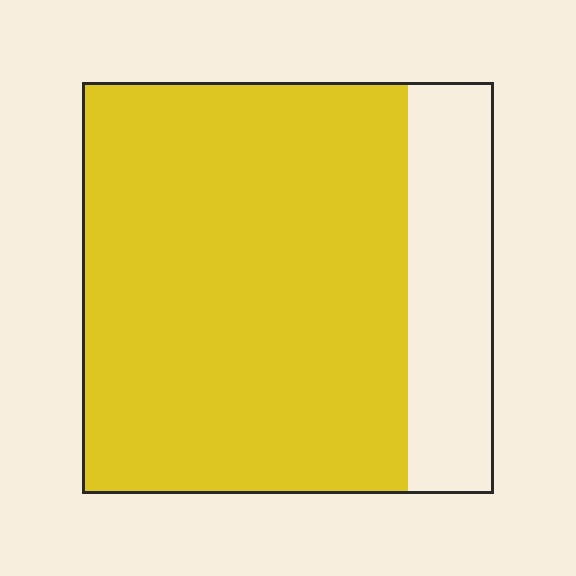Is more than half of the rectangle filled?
Yes.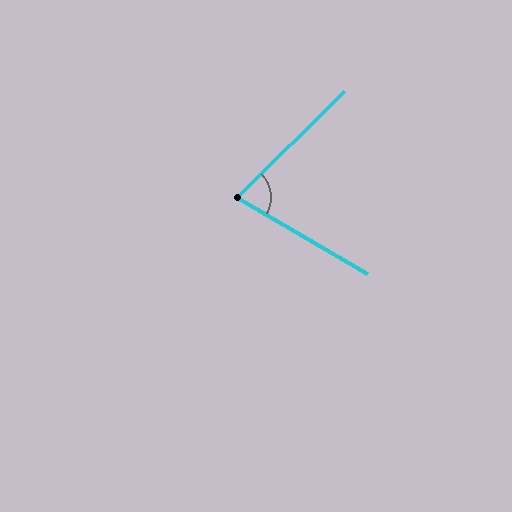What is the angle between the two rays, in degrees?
Approximately 75 degrees.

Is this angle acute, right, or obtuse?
It is acute.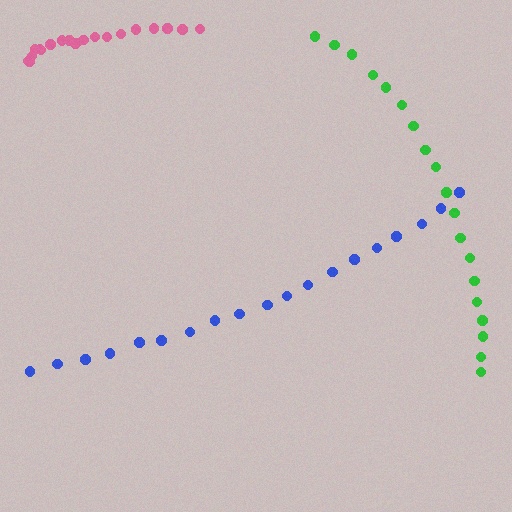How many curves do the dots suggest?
There are 3 distinct paths.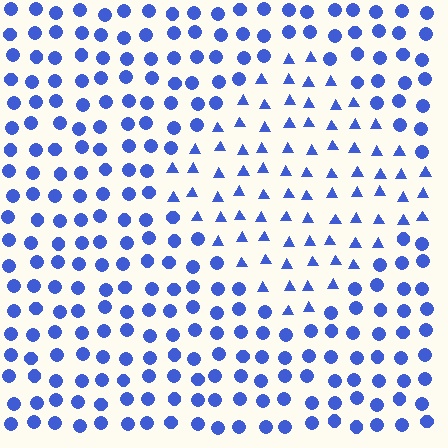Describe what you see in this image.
The image is filled with small blue elements arranged in a uniform grid. A diamond-shaped region contains triangles, while the surrounding area contains circles. The boundary is defined purely by the change in element shape.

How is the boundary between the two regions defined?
The boundary is defined by a change in element shape: triangles inside vs. circles outside. All elements share the same color and spacing.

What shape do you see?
I see a diamond.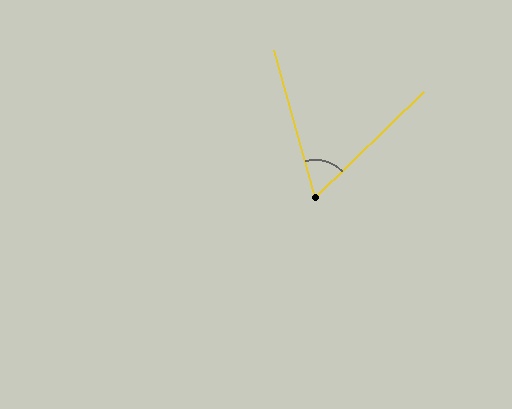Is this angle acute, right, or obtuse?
It is acute.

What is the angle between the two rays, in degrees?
Approximately 61 degrees.